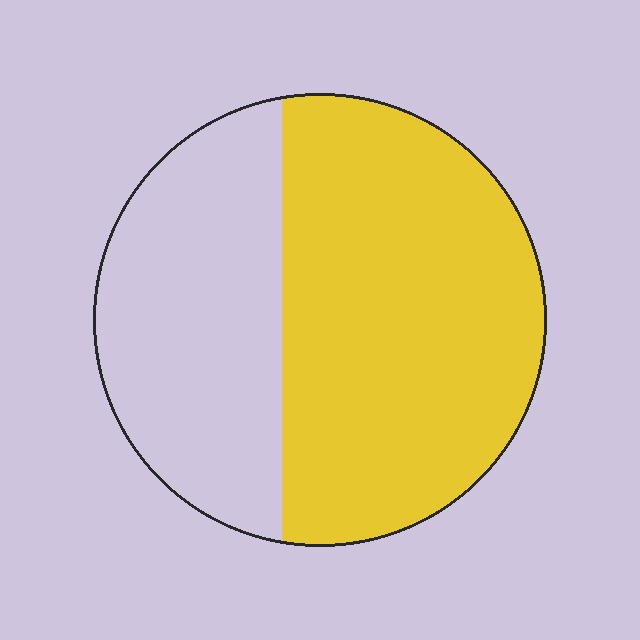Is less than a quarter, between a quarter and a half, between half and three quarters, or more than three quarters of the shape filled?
Between half and three quarters.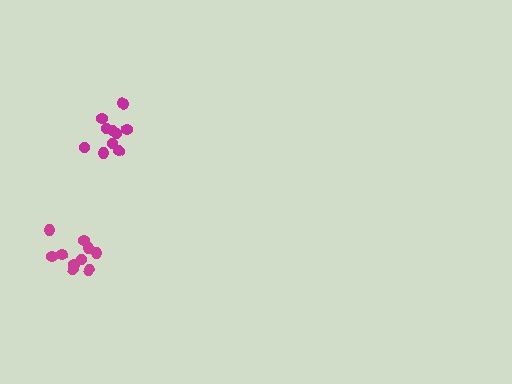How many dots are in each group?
Group 1: 10 dots, Group 2: 10 dots (20 total).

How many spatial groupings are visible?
There are 2 spatial groupings.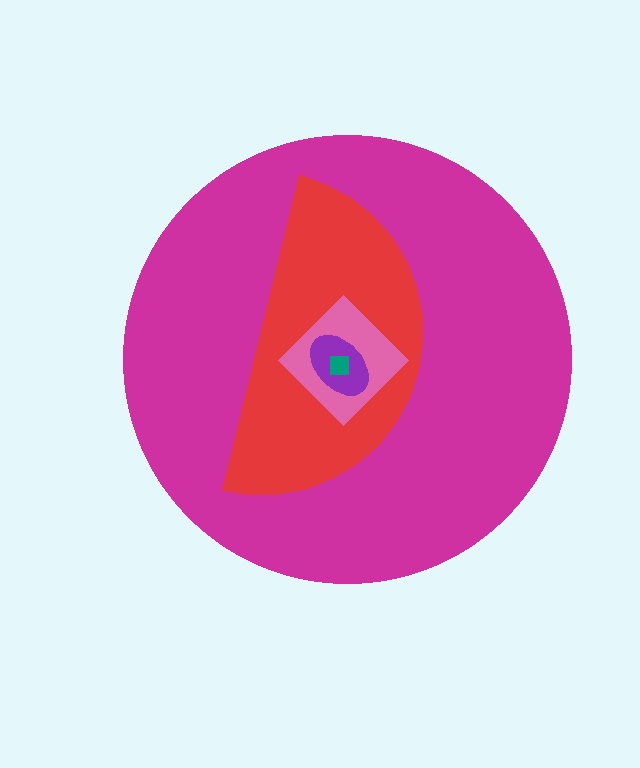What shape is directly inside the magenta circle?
The red semicircle.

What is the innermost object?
The teal square.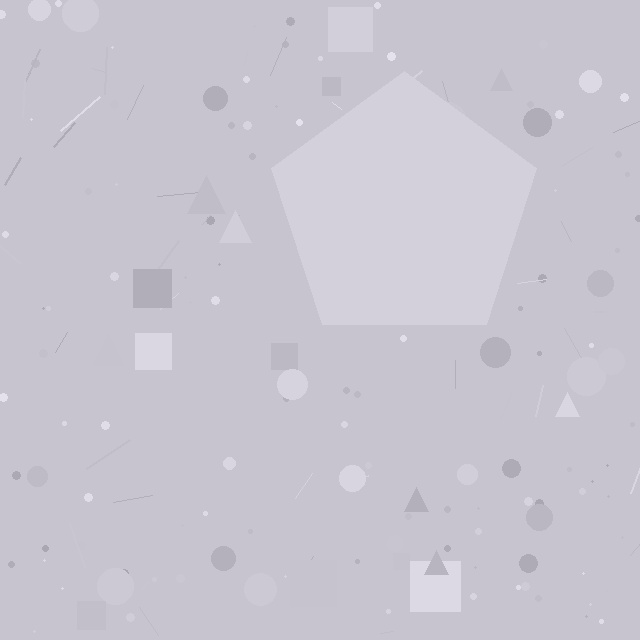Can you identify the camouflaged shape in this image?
The camouflaged shape is a pentagon.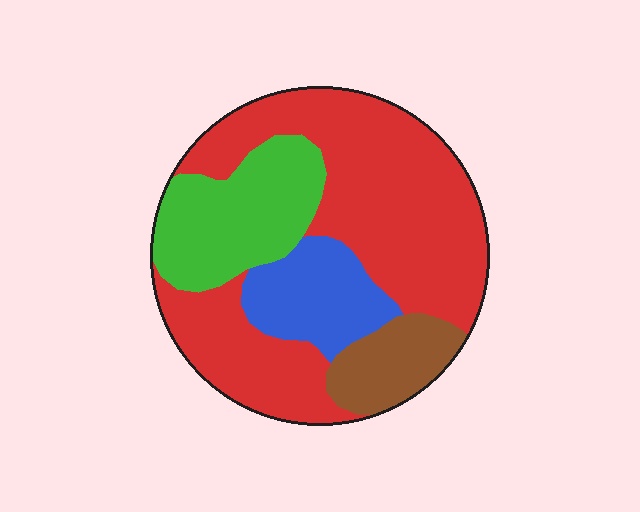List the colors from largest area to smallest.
From largest to smallest: red, green, blue, brown.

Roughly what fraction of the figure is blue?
Blue takes up about one eighth (1/8) of the figure.